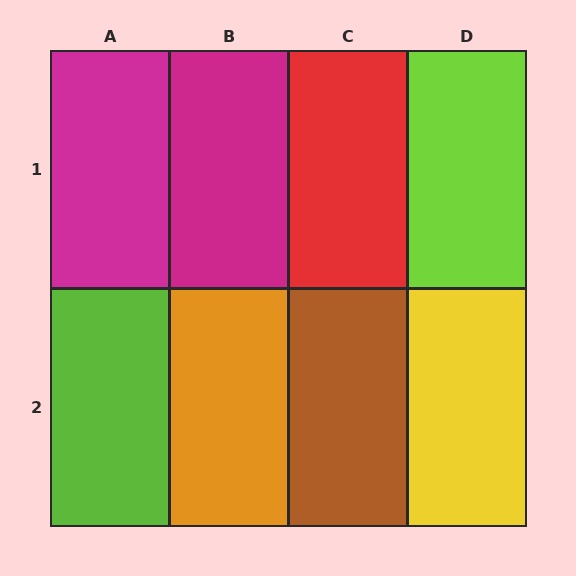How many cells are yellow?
1 cell is yellow.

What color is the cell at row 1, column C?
Red.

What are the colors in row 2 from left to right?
Lime, orange, brown, yellow.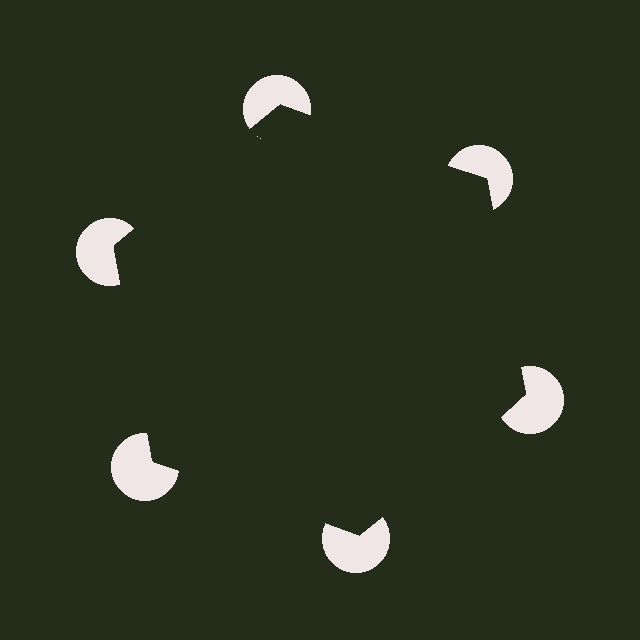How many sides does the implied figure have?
6 sides.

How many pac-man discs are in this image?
There are 6 — one at each vertex of the illusory hexagon.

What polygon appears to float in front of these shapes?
An illusory hexagon — its edges are inferred from the aligned wedge cuts in the pac-man discs, not physically drawn.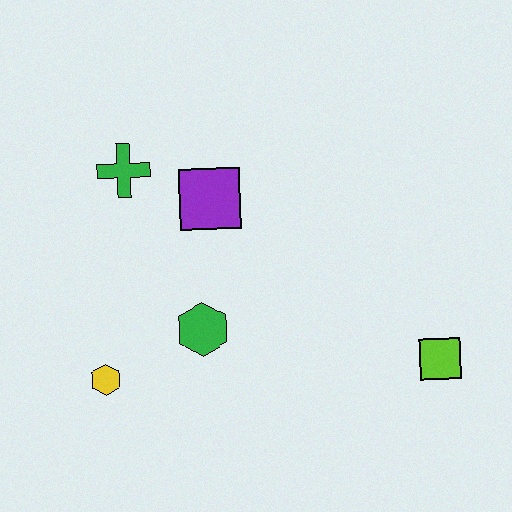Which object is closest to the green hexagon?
The yellow hexagon is closest to the green hexagon.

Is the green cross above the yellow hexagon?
Yes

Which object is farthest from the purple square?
The lime square is farthest from the purple square.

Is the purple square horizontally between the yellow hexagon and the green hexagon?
No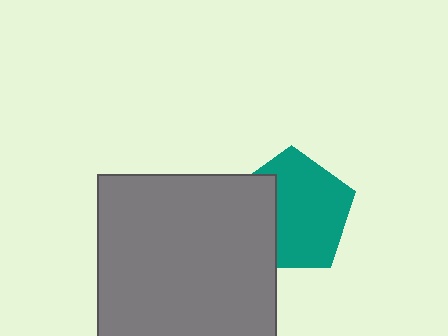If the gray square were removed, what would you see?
You would see the complete teal pentagon.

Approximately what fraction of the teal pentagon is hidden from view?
Roughly 33% of the teal pentagon is hidden behind the gray square.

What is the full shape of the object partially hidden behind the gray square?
The partially hidden object is a teal pentagon.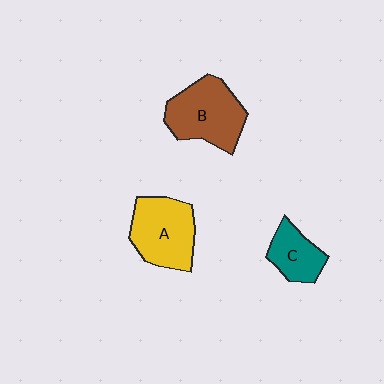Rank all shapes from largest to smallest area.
From largest to smallest: B (brown), A (yellow), C (teal).